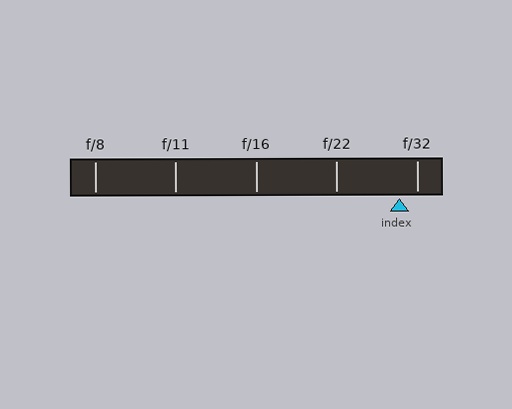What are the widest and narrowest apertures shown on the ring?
The widest aperture shown is f/8 and the narrowest is f/32.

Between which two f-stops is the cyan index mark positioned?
The index mark is between f/22 and f/32.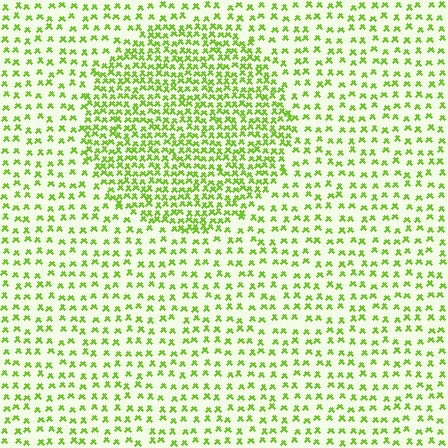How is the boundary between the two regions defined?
The boundary is defined by a change in element density (approximately 2.1x ratio). All elements are the same color, size, and shape.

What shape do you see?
I see a circle.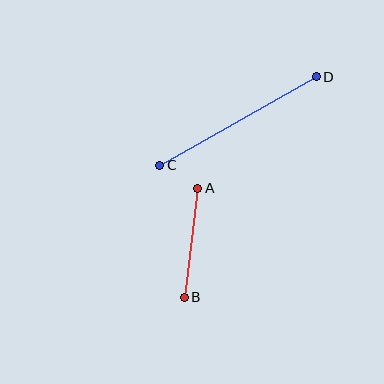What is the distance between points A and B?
The distance is approximately 110 pixels.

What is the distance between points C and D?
The distance is approximately 180 pixels.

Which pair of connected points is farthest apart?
Points C and D are farthest apart.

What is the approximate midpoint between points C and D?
The midpoint is at approximately (238, 121) pixels.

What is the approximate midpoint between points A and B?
The midpoint is at approximately (191, 243) pixels.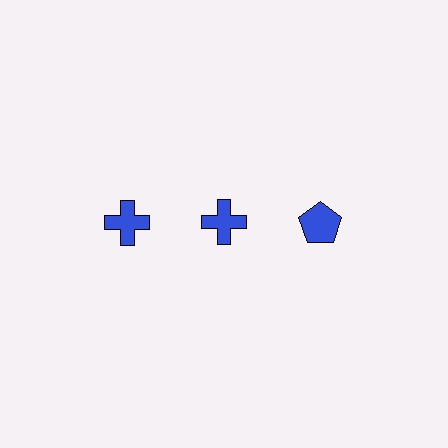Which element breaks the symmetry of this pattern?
The blue pentagon in the top row, center column breaks the symmetry. All other shapes are blue crosses.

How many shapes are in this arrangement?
There are 3 shapes arranged in a grid pattern.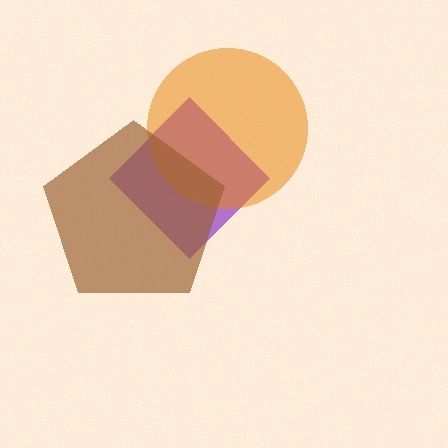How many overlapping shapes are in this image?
There are 3 overlapping shapes in the image.